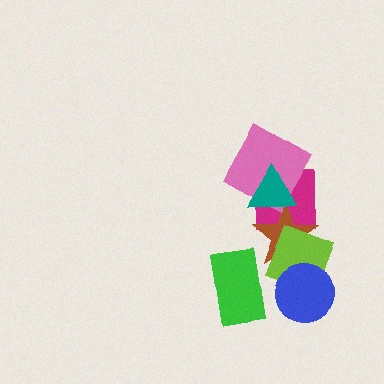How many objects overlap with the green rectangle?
0 objects overlap with the green rectangle.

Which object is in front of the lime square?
The blue circle is in front of the lime square.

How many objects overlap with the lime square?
2 objects overlap with the lime square.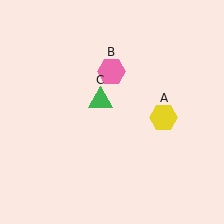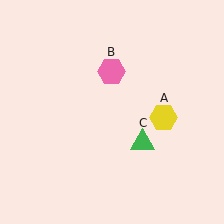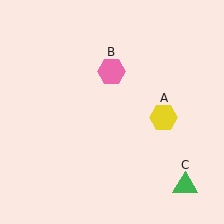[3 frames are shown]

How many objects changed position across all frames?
1 object changed position: green triangle (object C).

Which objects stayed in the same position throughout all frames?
Yellow hexagon (object A) and pink hexagon (object B) remained stationary.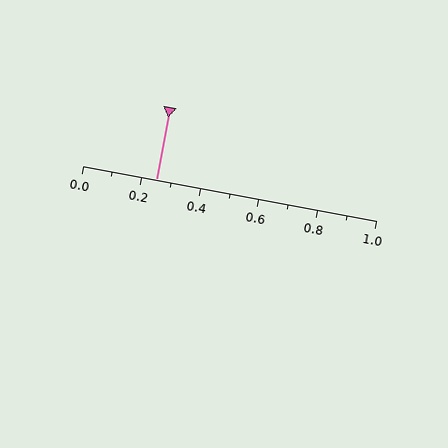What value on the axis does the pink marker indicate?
The marker indicates approximately 0.25.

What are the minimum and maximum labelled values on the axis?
The axis runs from 0.0 to 1.0.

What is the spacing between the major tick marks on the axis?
The major ticks are spaced 0.2 apart.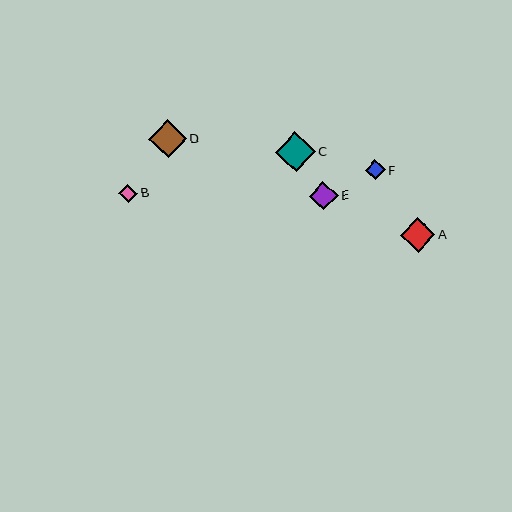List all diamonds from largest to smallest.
From largest to smallest: C, D, A, E, F, B.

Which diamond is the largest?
Diamond C is the largest with a size of approximately 40 pixels.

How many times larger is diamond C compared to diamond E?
Diamond C is approximately 1.4 times the size of diamond E.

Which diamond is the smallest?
Diamond B is the smallest with a size of approximately 19 pixels.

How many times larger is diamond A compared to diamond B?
Diamond A is approximately 1.9 times the size of diamond B.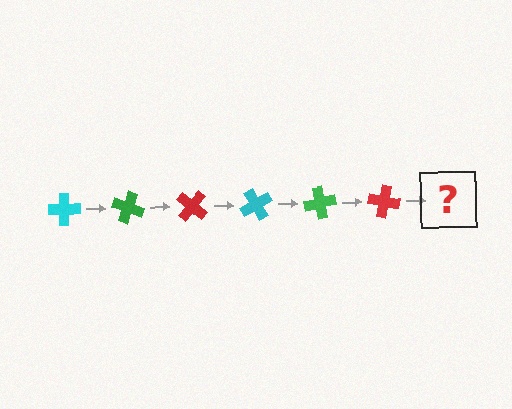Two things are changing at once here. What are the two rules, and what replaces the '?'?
The two rules are that it rotates 20 degrees each step and the color cycles through cyan, green, and red. The '?' should be a cyan cross, rotated 120 degrees from the start.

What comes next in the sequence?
The next element should be a cyan cross, rotated 120 degrees from the start.